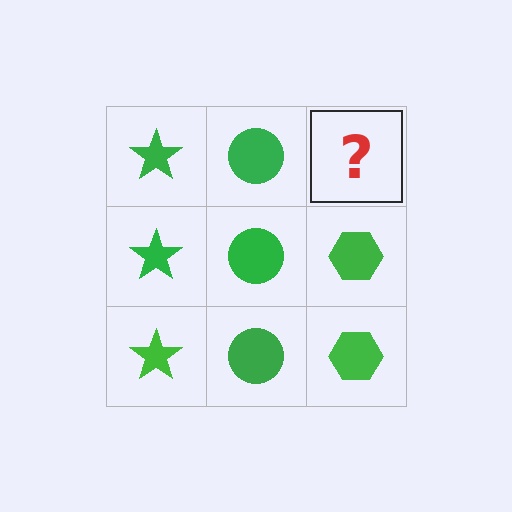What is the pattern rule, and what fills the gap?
The rule is that each column has a consistent shape. The gap should be filled with a green hexagon.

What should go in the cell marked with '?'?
The missing cell should contain a green hexagon.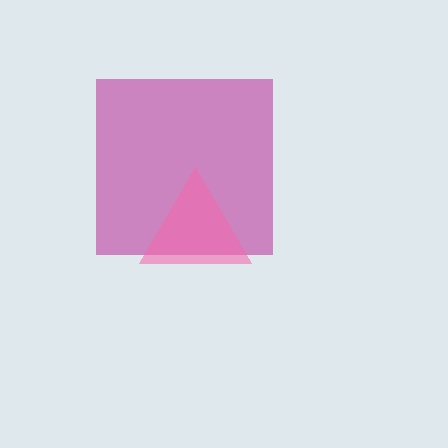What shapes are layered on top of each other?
The layered shapes are: a magenta square, a pink triangle.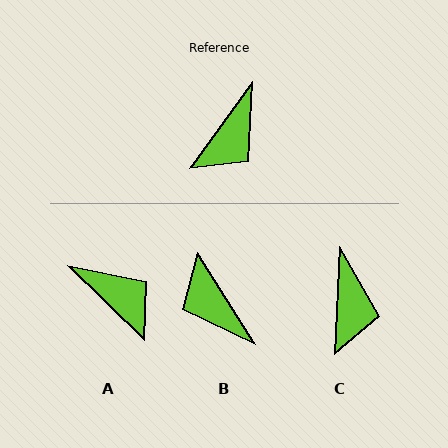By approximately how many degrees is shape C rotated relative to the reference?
Approximately 33 degrees counter-clockwise.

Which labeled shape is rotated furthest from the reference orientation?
B, about 112 degrees away.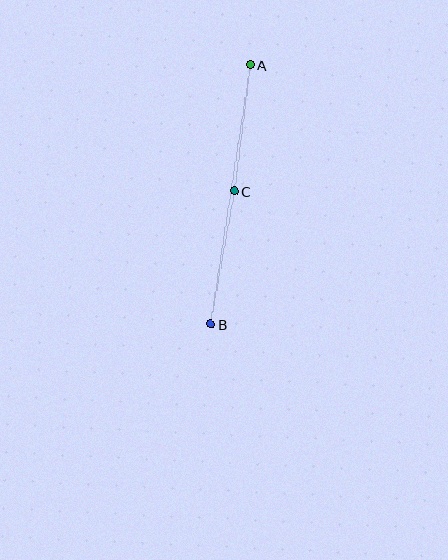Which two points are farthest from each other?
Points A and B are farthest from each other.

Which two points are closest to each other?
Points A and C are closest to each other.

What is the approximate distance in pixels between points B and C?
The distance between B and C is approximately 135 pixels.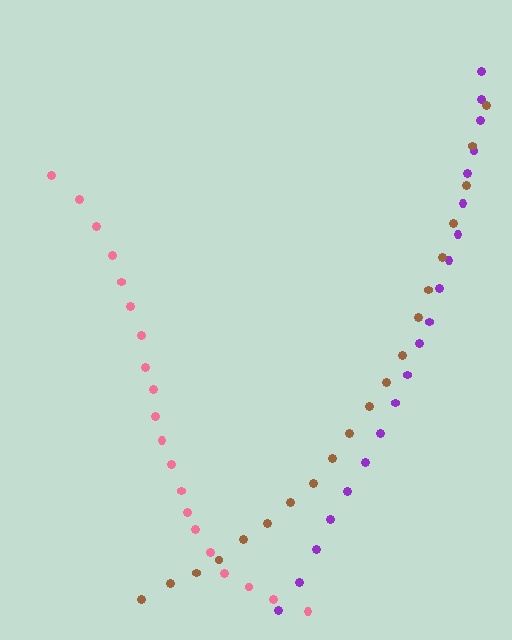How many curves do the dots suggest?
There are 3 distinct paths.